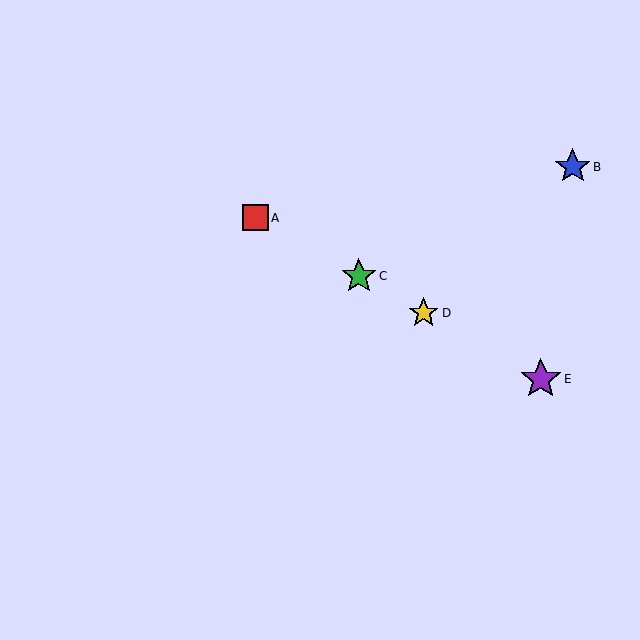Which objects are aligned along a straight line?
Objects A, C, D, E are aligned along a straight line.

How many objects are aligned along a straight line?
4 objects (A, C, D, E) are aligned along a straight line.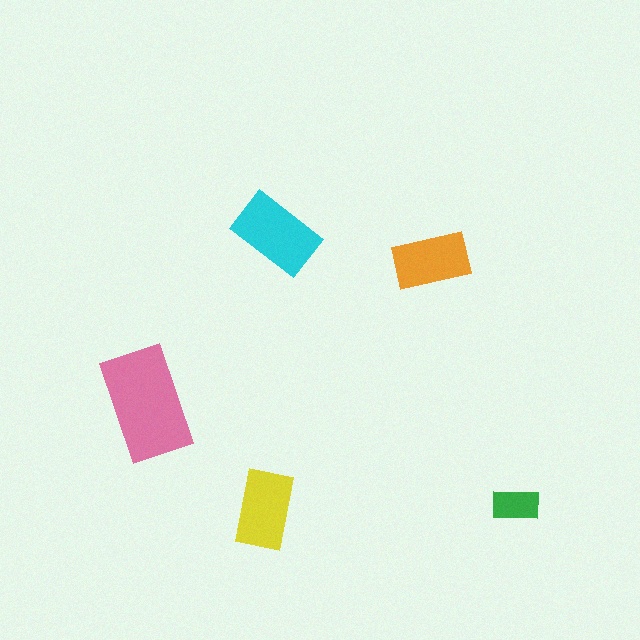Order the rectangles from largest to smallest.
the pink one, the cyan one, the yellow one, the orange one, the green one.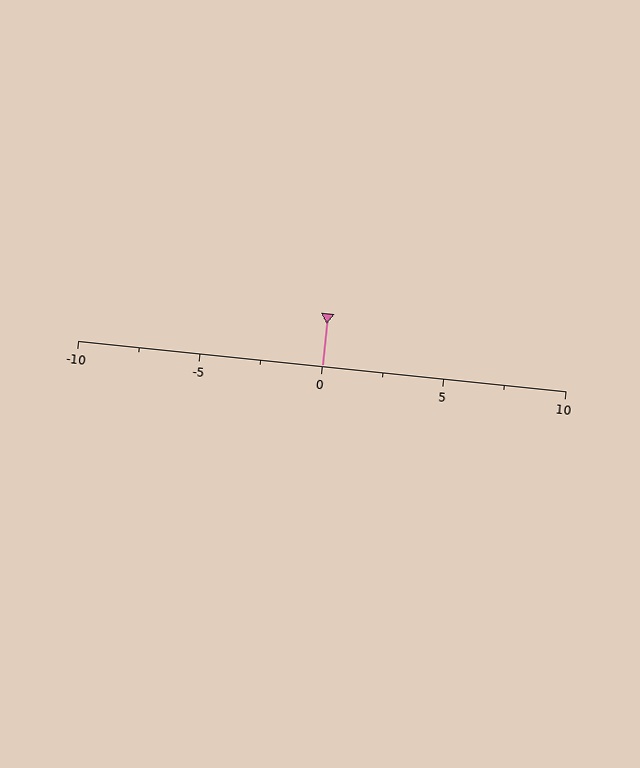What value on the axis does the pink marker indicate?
The marker indicates approximately 0.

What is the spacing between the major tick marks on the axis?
The major ticks are spaced 5 apart.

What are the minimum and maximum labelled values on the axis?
The axis runs from -10 to 10.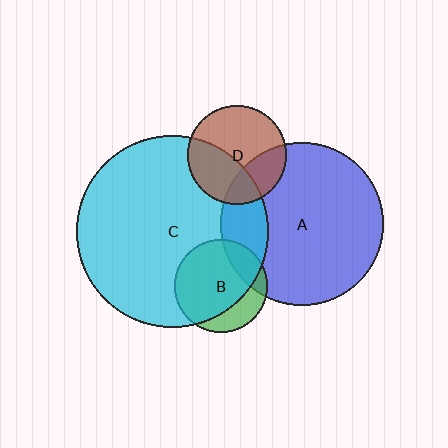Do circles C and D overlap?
Yes.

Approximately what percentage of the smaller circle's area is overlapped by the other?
Approximately 40%.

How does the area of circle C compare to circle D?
Approximately 3.8 times.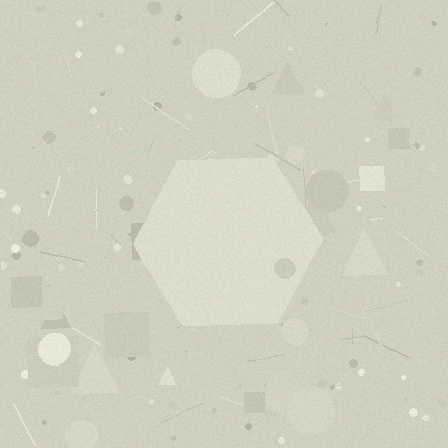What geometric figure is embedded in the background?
A hexagon is embedded in the background.